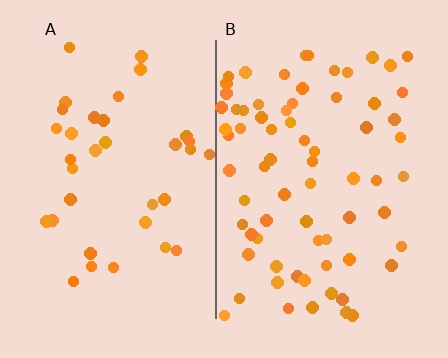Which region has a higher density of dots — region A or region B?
B (the right).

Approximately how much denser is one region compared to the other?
Approximately 2.0× — region B over region A.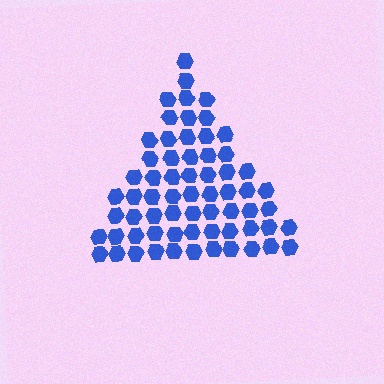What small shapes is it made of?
It is made of small hexagons.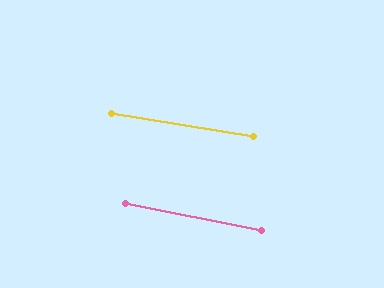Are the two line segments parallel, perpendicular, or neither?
Parallel — their directions differ by only 1.9°.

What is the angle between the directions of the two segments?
Approximately 2 degrees.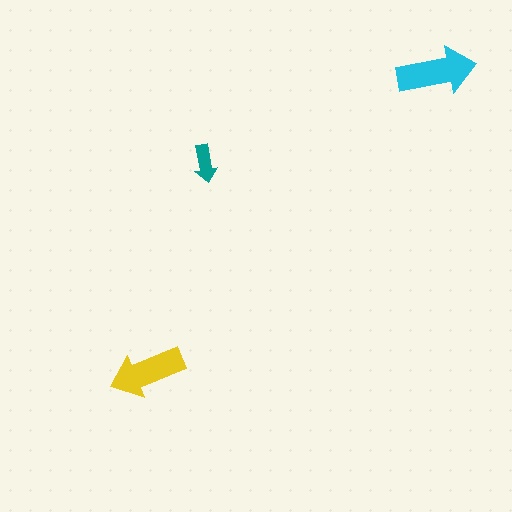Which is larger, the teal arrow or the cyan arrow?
The cyan one.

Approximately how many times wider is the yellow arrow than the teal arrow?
About 2 times wider.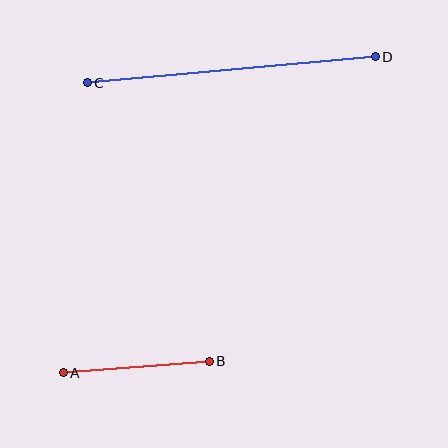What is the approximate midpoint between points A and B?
The midpoint is at approximately (136, 367) pixels.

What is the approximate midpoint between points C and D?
The midpoint is at approximately (231, 70) pixels.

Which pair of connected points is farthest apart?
Points C and D are farthest apart.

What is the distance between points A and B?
The distance is approximately 147 pixels.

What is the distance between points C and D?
The distance is approximately 289 pixels.